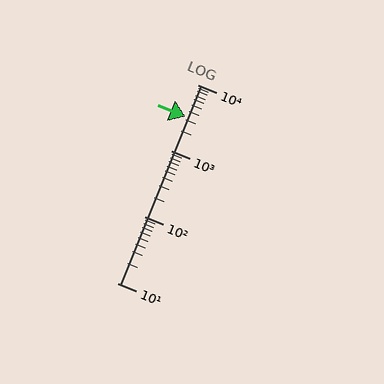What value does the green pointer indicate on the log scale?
The pointer indicates approximately 3300.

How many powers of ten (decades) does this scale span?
The scale spans 3 decades, from 10 to 10000.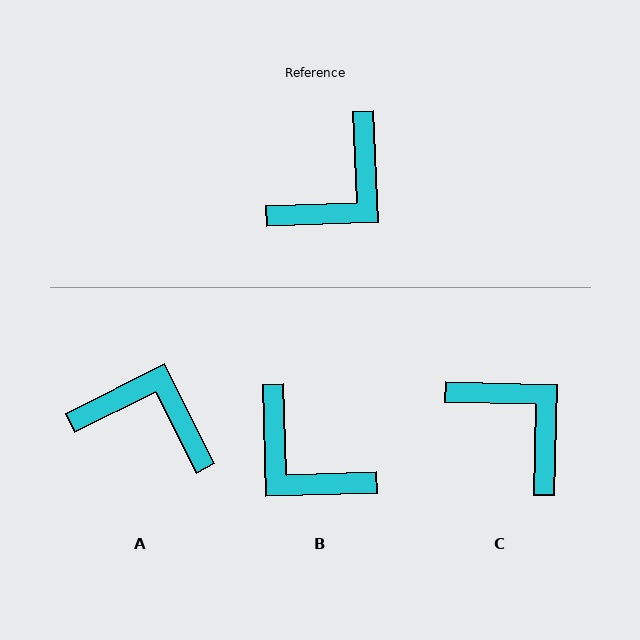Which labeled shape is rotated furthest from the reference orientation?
A, about 114 degrees away.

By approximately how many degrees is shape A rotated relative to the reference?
Approximately 114 degrees counter-clockwise.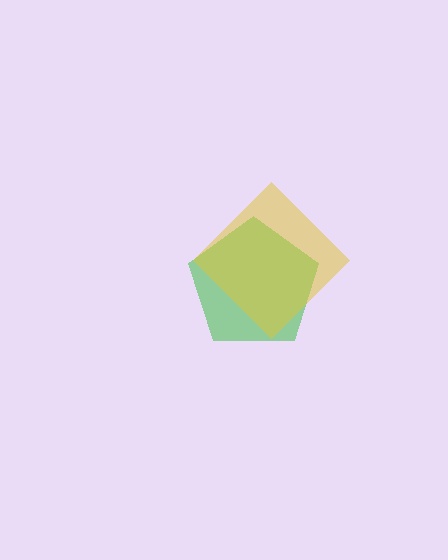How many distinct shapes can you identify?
There are 2 distinct shapes: a green pentagon, a yellow diamond.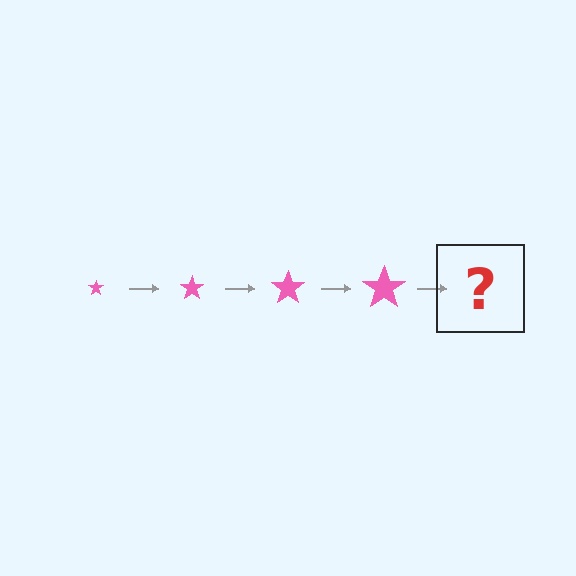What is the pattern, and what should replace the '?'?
The pattern is that the star gets progressively larger each step. The '?' should be a pink star, larger than the previous one.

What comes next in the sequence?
The next element should be a pink star, larger than the previous one.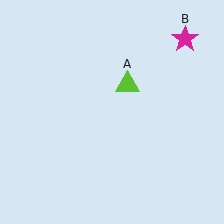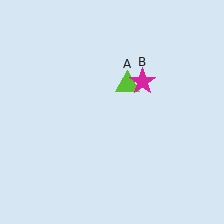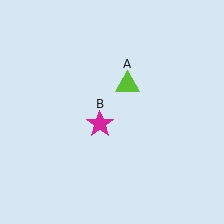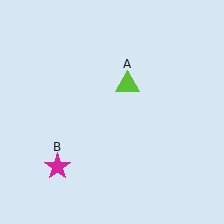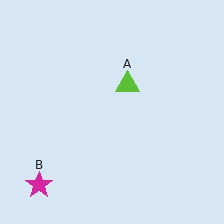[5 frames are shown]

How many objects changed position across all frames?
1 object changed position: magenta star (object B).